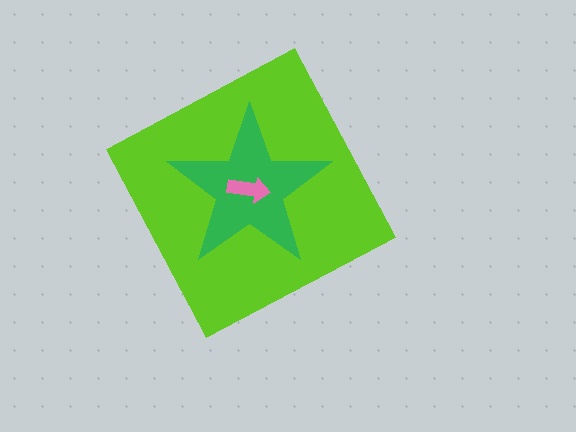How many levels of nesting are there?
3.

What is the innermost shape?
The pink arrow.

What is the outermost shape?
The lime diamond.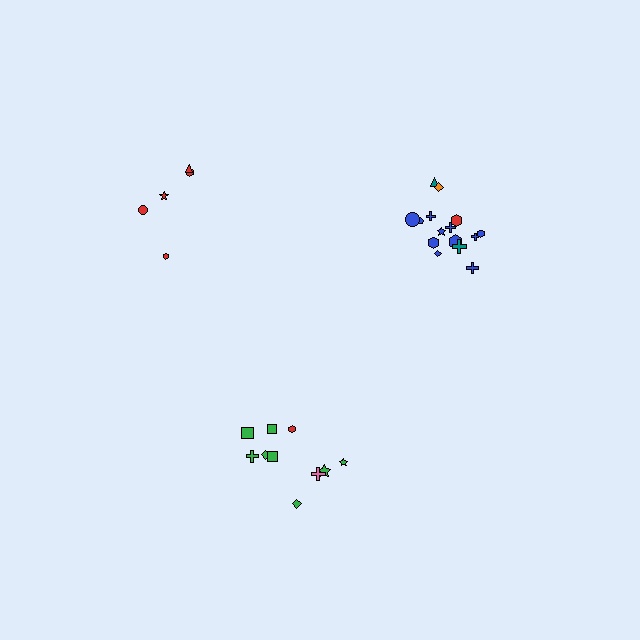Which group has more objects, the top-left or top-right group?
The top-right group.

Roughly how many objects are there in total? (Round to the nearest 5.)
Roughly 30 objects in total.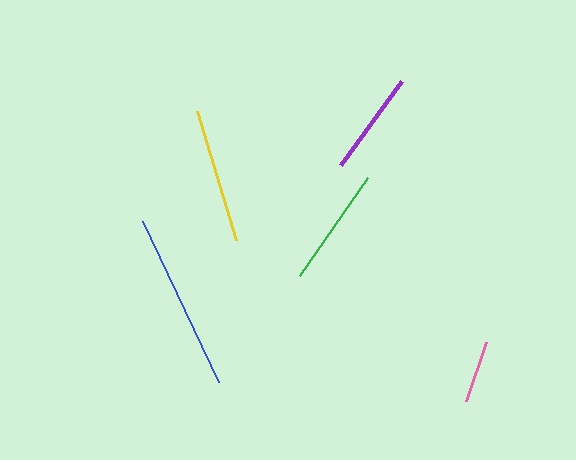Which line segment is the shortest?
The pink line is the shortest at approximately 62 pixels.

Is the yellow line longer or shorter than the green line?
The yellow line is longer than the green line.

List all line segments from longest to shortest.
From longest to shortest: blue, yellow, green, purple, pink.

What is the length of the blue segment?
The blue segment is approximately 178 pixels long.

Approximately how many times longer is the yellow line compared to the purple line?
The yellow line is approximately 1.3 times the length of the purple line.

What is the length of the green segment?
The green segment is approximately 120 pixels long.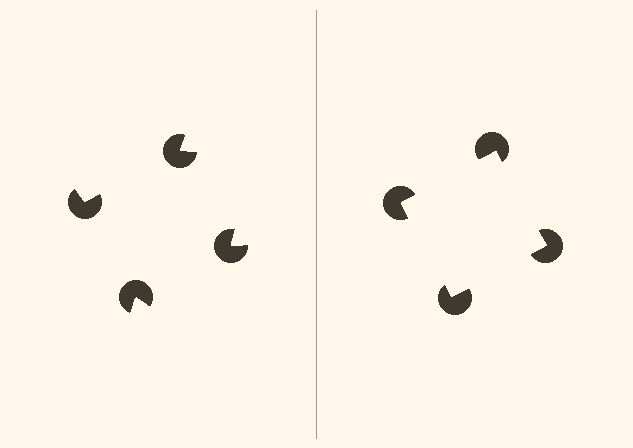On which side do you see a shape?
An illusory square appears on the right side. On the left side the wedge cuts are rotated, so no coherent shape forms.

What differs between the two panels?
The pac-man discs are positioned identically on both sides; only the wedge orientations differ. On the right they align to a square; on the left they are misaligned.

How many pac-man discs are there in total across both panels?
8 — 4 on each side.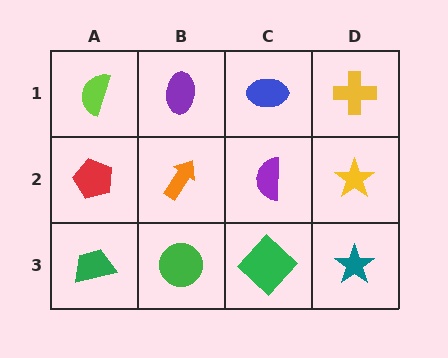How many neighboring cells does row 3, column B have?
3.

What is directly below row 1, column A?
A red pentagon.